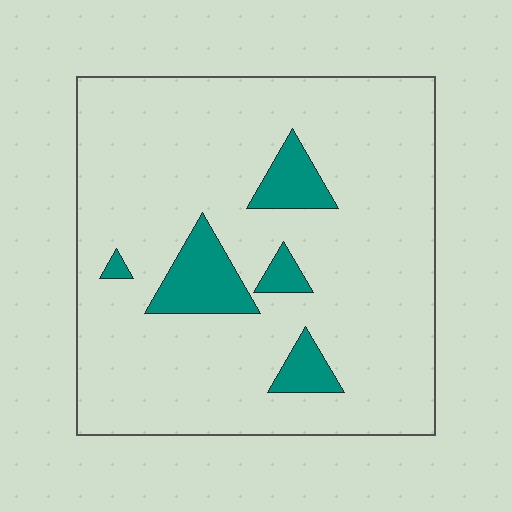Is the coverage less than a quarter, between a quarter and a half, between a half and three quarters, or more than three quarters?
Less than a quarter.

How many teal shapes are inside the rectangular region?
5.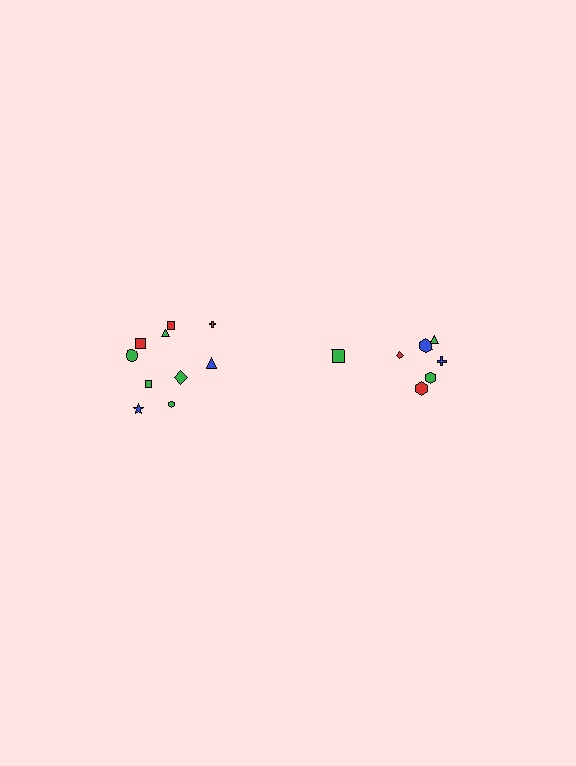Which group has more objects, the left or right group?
The left group.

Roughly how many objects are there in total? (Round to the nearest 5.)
Roughly 15 objects in total.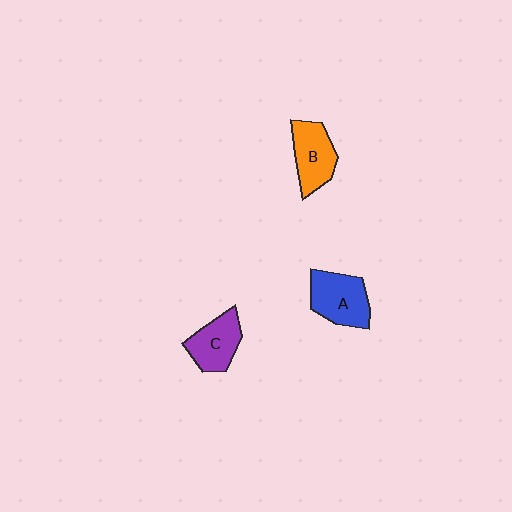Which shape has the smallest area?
Shape C (purple).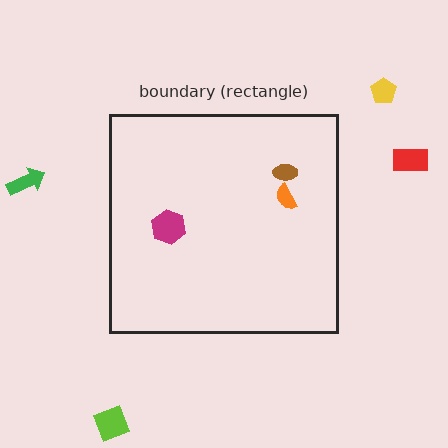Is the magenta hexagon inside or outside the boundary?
Inside.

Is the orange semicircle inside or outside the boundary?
Inside.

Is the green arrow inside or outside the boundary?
Outside.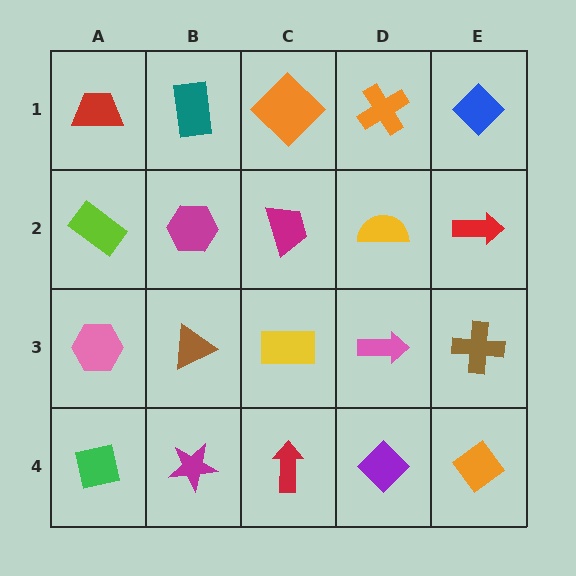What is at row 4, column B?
A magenta star.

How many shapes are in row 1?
5 shapes.